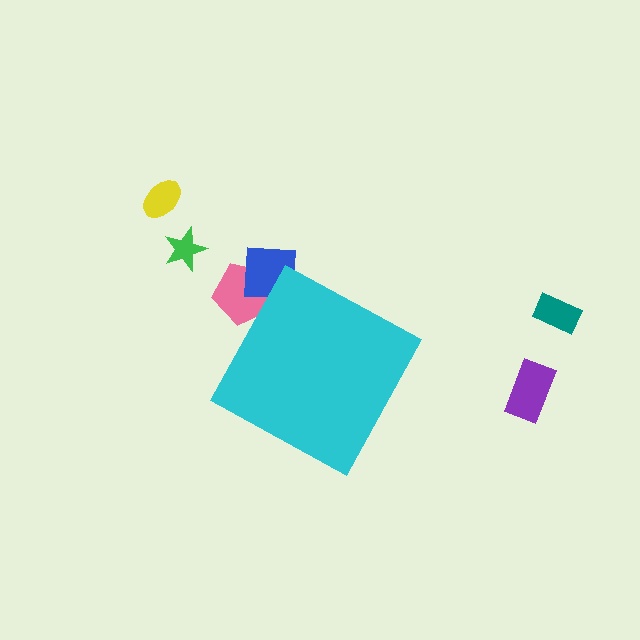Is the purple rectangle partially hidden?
No, the purple rectangle is fully visible.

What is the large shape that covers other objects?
A cyan diamond.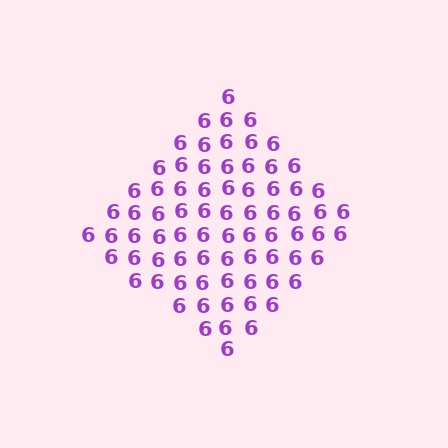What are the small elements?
The small elements are digit 6's.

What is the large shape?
The large shape is a diamond.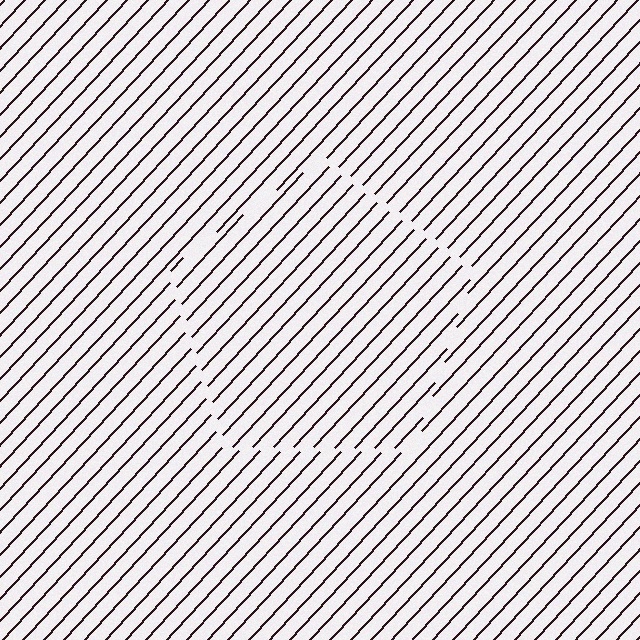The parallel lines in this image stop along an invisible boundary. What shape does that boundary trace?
An illusory pentagon. The interior of the shape contains the same grating, shifted by half a period — the contour is defined by the phase discontinuity where line-ends from the inner and outer gratings abut.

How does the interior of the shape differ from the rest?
The interior of the shape contains the same grating, shifted by half a period — the contour is defined by the phase discontinuity where line-ends from the inner and outer gratings abut.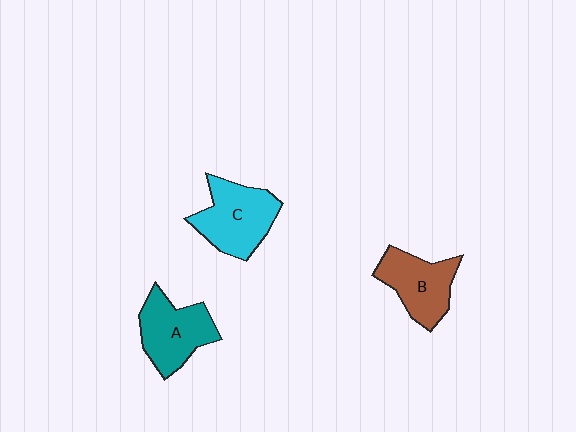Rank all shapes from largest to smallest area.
From largest to smallest: C (cyan), A (teal), B (brown).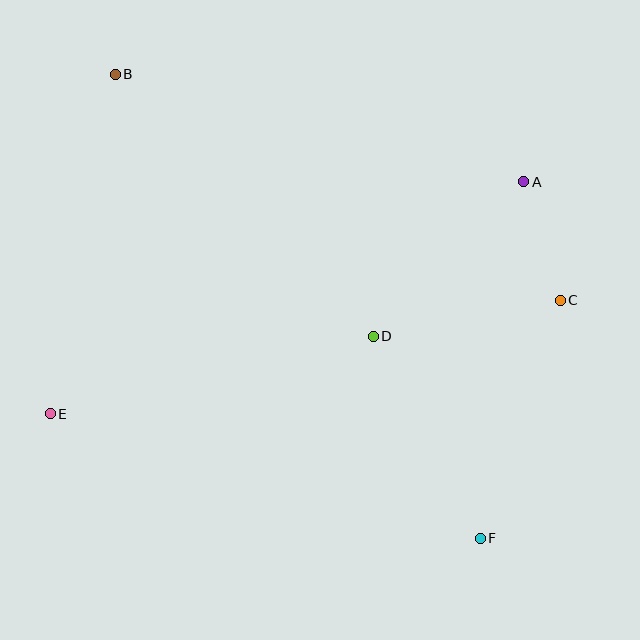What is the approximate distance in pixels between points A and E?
The distance between A and E is approximately 527 pixels.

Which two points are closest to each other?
Points A and C are closest to each other.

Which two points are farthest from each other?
Points B and F are farthest from each other.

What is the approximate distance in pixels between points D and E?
The distance between D and E is approximately 332 pixels.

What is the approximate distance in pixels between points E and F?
The distance between E and F is approximately 447 pixels.